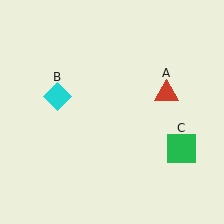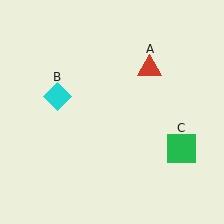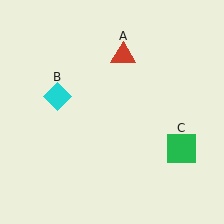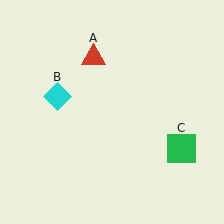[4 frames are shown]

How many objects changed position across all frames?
1 object changed position: red triangle (object A).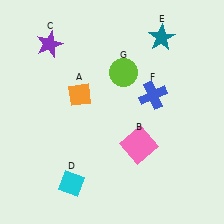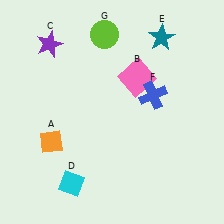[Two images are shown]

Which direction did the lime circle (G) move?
The lime circle (G) moved up.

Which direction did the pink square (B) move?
The pink square (B) moved up.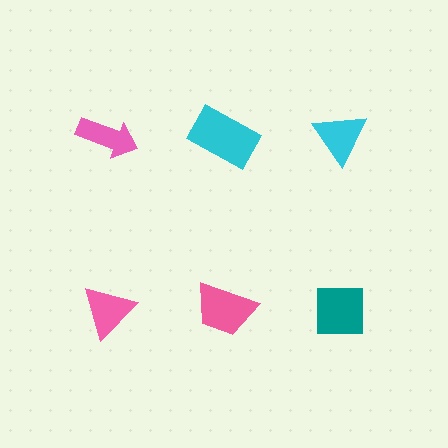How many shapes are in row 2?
3 shapes.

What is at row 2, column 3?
A teal square.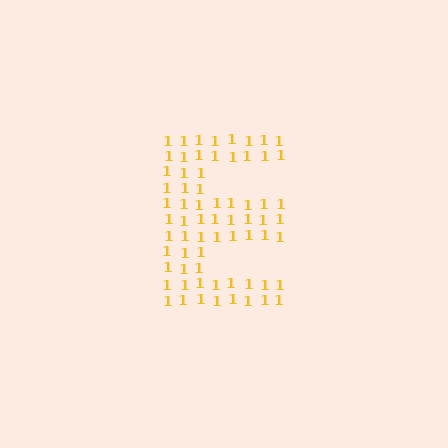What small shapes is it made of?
It is made of small digit 1's.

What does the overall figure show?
The overall figure shows the letter E.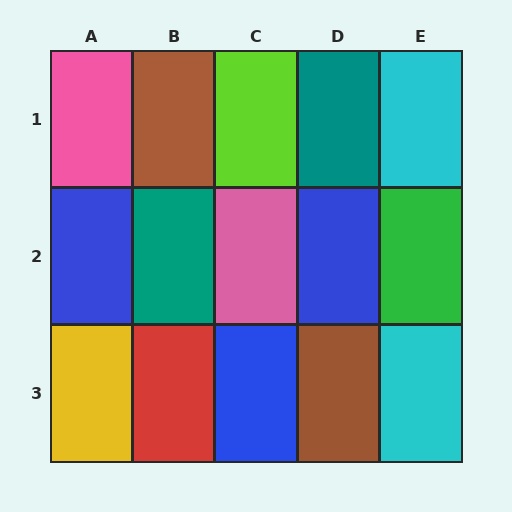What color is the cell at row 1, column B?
Brown.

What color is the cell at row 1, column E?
Cyan.